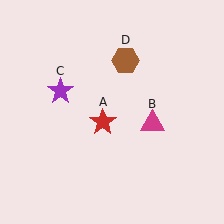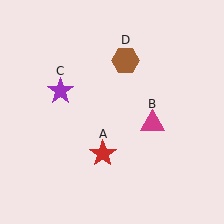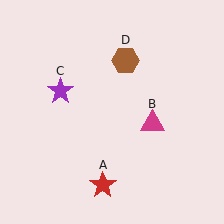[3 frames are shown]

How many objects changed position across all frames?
1 object changed position: red star (object A).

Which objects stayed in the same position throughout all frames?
Magenta triangle (object B) and purple star (object C) and brown hexagon (object D) remained stationary.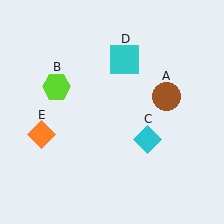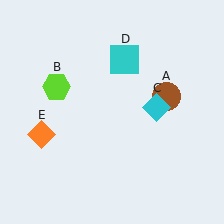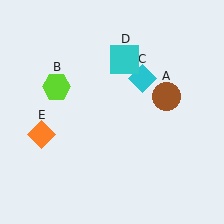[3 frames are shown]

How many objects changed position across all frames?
1 object changed position: cyan diamond (object C).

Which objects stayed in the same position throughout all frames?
Brown circle (object A) and lime hexagon (object B) and cyan square (object D) and orange diamond (object E) remained stationary.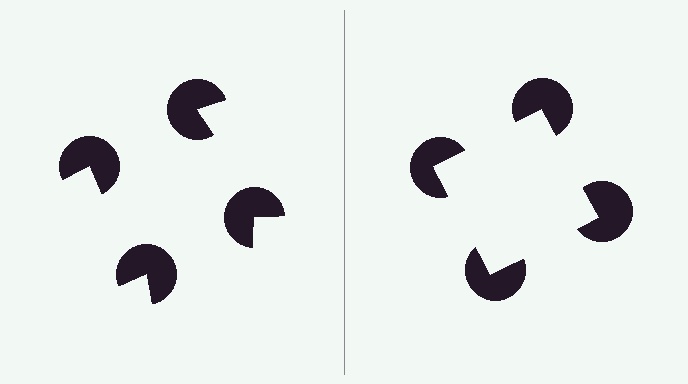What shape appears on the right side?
An illusory square.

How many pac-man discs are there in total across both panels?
8 — 4 on each side.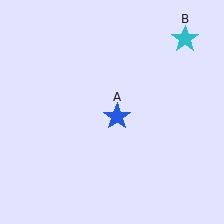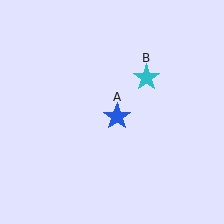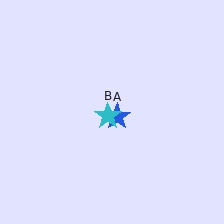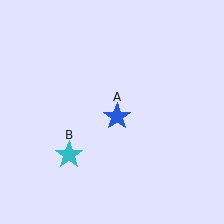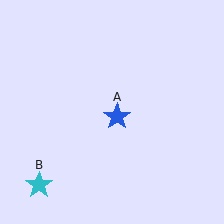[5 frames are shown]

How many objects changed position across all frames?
1 object changed position: cyan star (object B).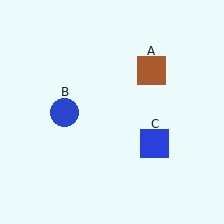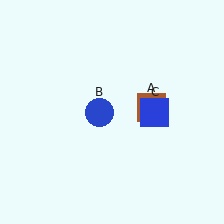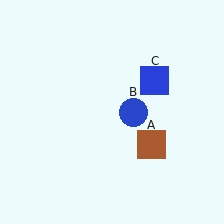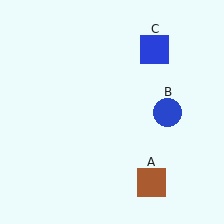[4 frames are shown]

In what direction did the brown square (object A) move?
The brown square (object A) moved down.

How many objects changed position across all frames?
3 objects changed position: brown square (object A), blue circle (object B), blue square (object C).